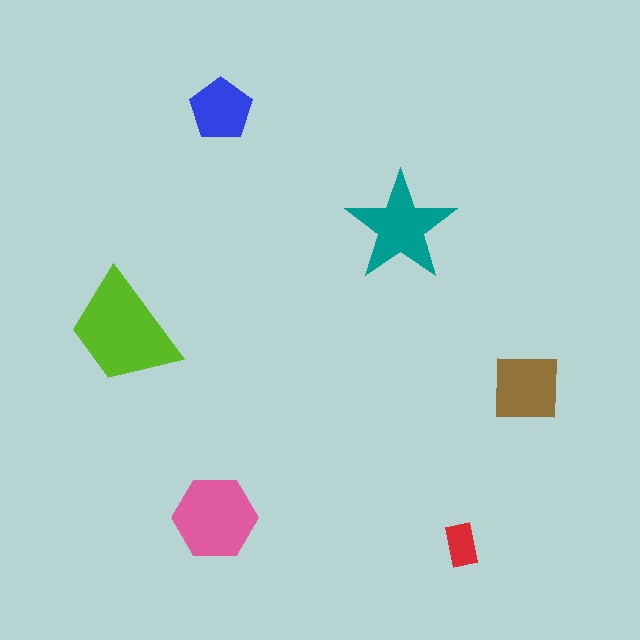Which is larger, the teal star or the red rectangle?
The teal star.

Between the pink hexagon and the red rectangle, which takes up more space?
The pink hexagon.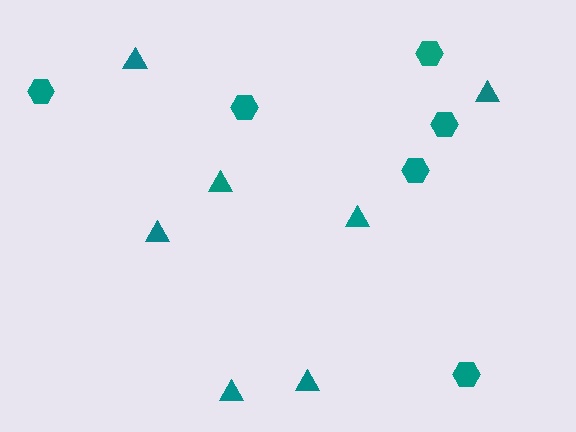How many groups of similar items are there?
There are 2 groups: one group of hexagons (6) and one group of triangles (7).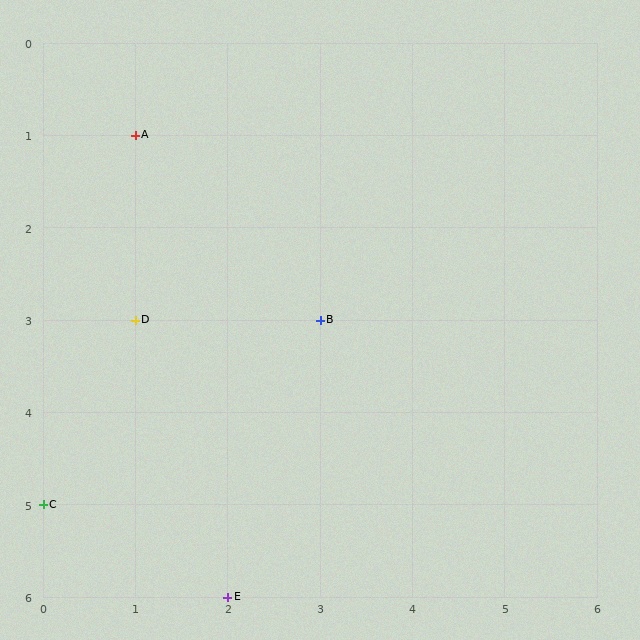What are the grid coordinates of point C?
Point C is at grid coordinates (0, 5).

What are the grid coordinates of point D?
Point D is at grid coordinates (1, 3).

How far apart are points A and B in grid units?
Points A and B are 2 columns and 2 rows apart (about 2.8 grid units diagonally).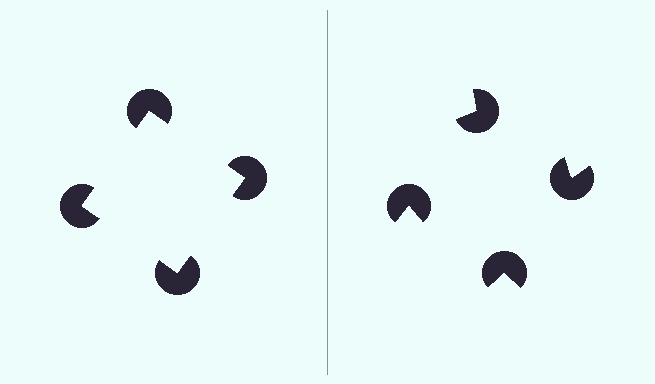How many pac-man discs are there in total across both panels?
8 — 4 on each side.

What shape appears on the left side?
An illusory square.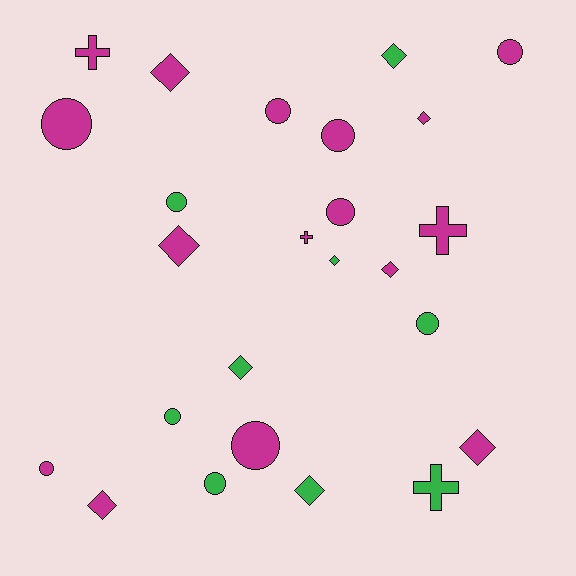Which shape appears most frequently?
Circle, with 11 objects.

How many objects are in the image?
There are 25 objects.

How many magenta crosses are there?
There are 3 magenta crosses.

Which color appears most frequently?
Magenta, with 16 objects.